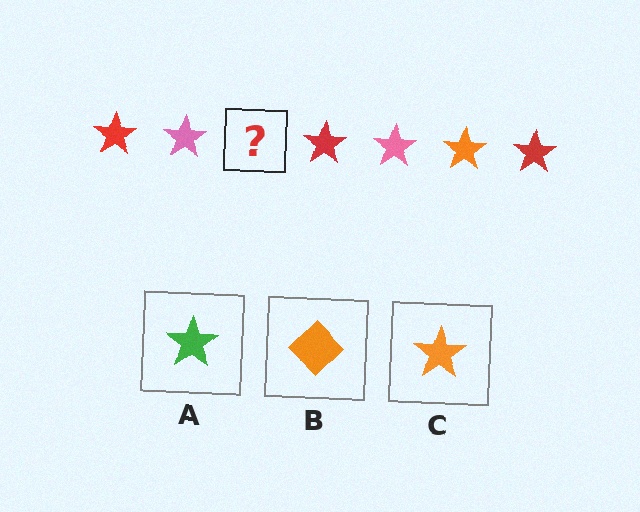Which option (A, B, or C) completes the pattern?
C.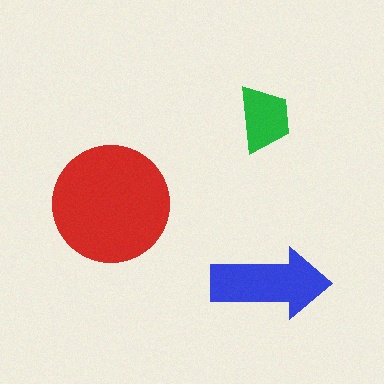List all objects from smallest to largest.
The green trapezoid, the blue arrow, the red circle.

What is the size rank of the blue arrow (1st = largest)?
2nd.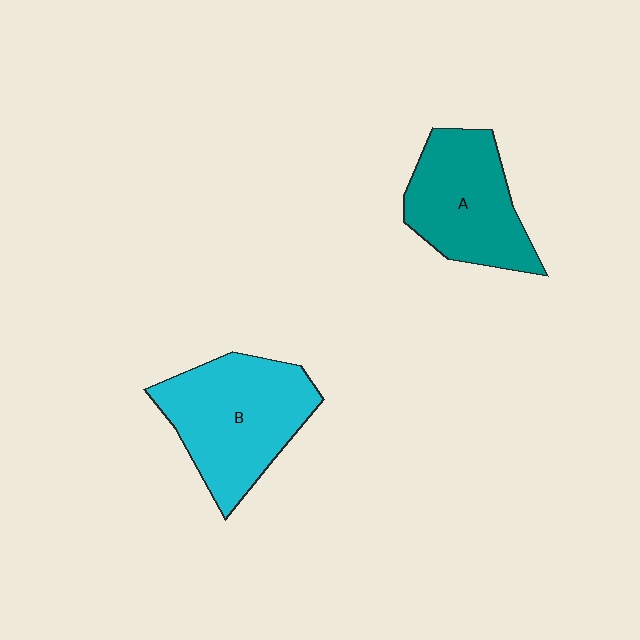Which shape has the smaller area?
Shape A (teal).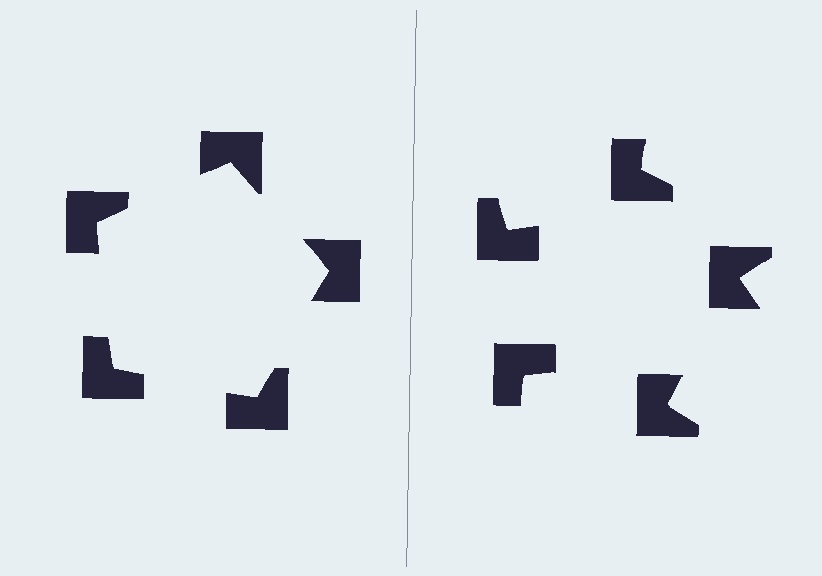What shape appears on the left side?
An illusory pentagon.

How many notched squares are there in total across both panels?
10 — 5 on each side.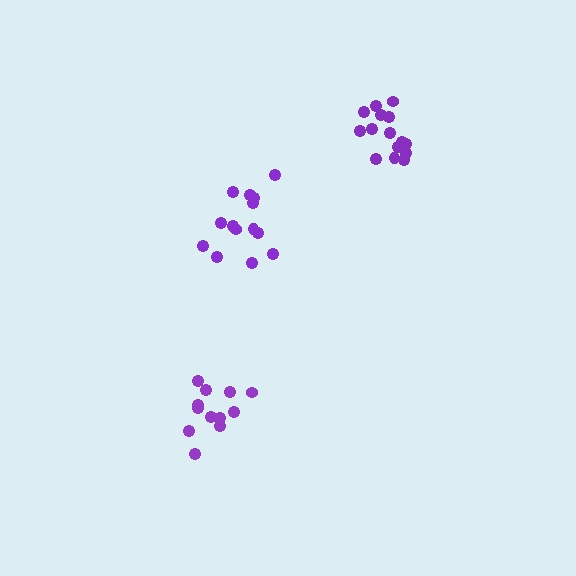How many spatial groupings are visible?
There are 3 spatial groupings.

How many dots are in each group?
Group 1: 14 dots, Group 2: 12 dots, Group 3: 15 dots (41 total).